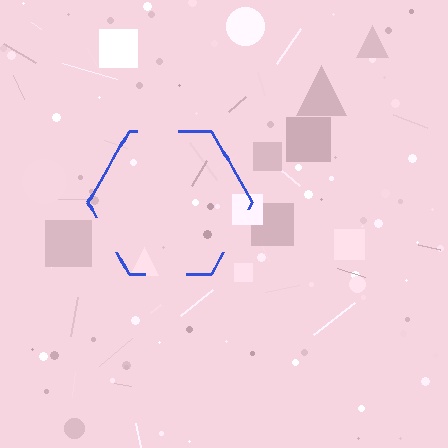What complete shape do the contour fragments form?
The contour fragments form a hexagon.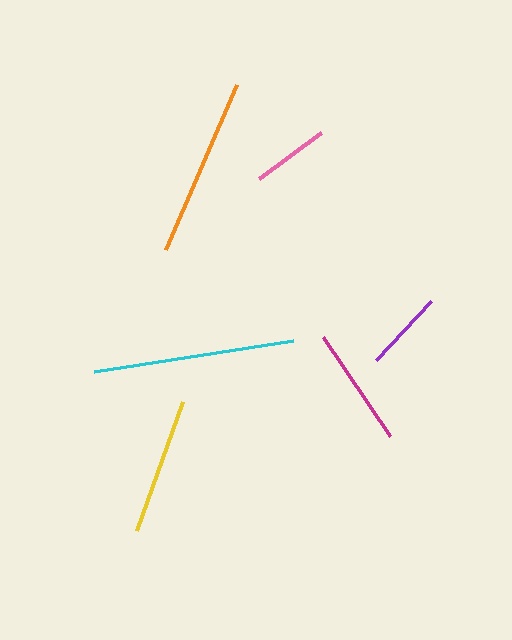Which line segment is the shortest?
The pink line is the shortest at approximately 77 pixels.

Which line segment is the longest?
The cyan line is the longest at approximately 201 pixels.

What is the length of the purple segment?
The purple segment is approximately 80 pixels long.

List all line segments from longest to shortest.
From longest to shortest: cyan, orange, yellow, magenta, purple, pink.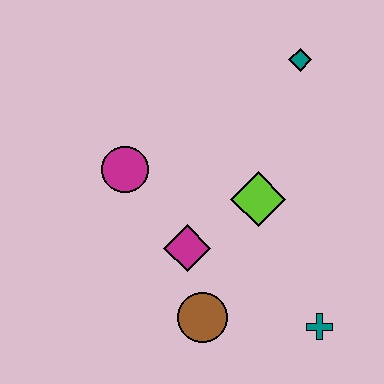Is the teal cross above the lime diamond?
No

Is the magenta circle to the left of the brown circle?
Yes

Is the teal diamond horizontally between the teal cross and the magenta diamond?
Yes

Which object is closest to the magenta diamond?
The brown circle is closest to the magenta diamond.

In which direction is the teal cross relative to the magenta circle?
The teal cross is to the right of the magenta circle.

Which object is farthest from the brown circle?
The teal diamond is farthest from the brown circle.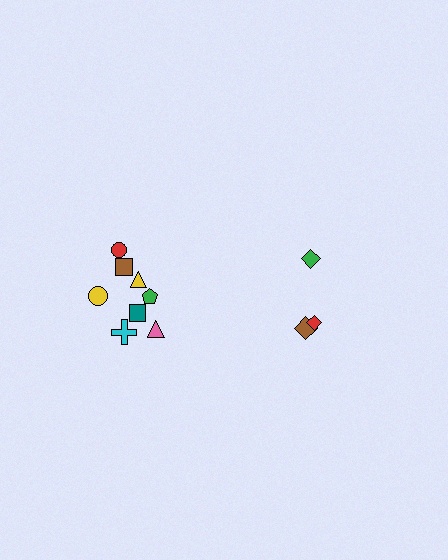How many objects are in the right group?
There are 3 objects.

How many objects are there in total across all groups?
There are 11 objects.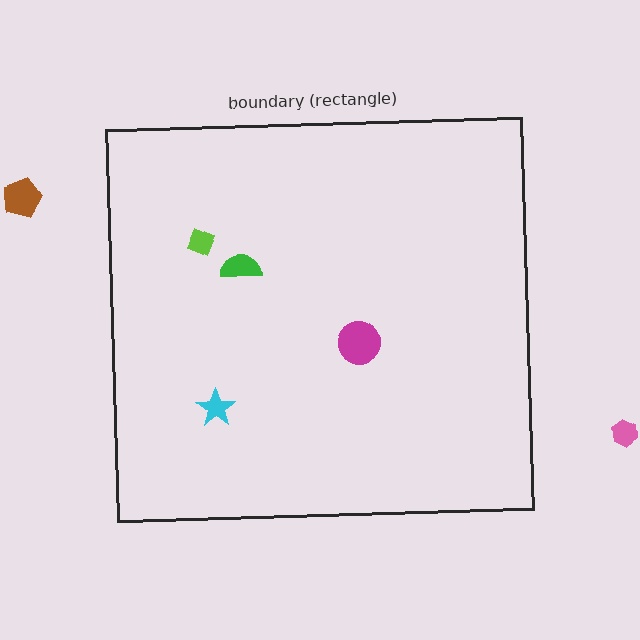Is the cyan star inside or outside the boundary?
Inside.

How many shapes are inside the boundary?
4 inside, 2 outside.